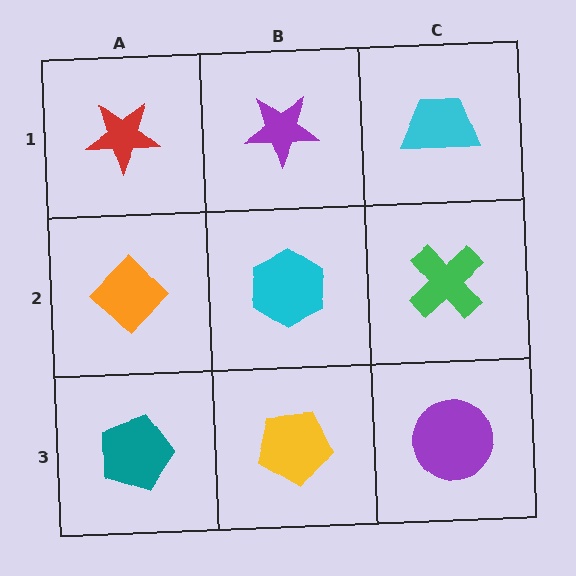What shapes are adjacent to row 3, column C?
A green cross (row 2, column C), a yellow pentagon (row 3, column B).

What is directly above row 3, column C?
A green cross.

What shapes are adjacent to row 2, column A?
A red star (row 1, column A), a teal pentagon (row 3, column A), a cyan hexagon (row 2, column B).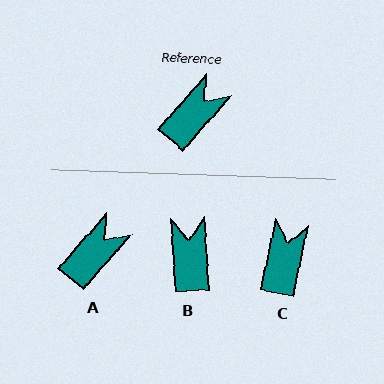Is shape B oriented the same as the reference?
No, it is off by about 45 degrees.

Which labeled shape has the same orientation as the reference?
A.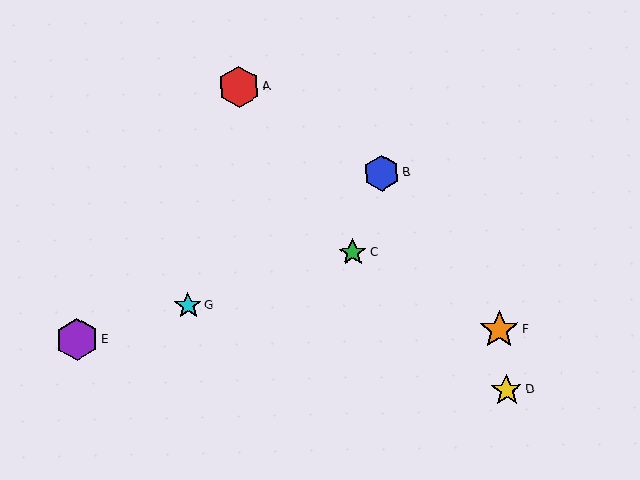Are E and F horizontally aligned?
Yes, both are at y≈339.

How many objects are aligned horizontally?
2 objects (E, F) are aligned horizontally.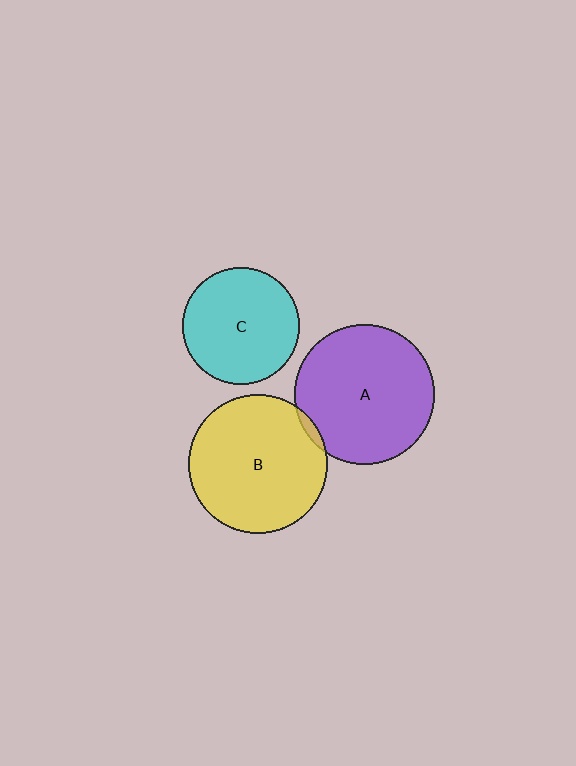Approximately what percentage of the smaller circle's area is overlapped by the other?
Approximately 5%.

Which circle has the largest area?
Circle A (purple).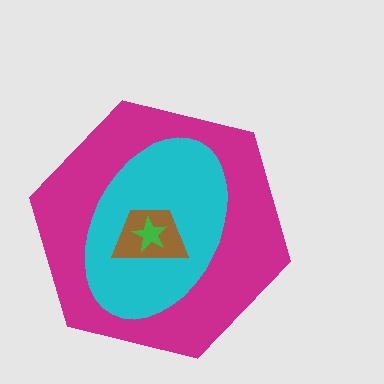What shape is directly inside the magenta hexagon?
The cyan ellipse.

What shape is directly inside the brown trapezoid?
The green star.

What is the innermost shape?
The green star.